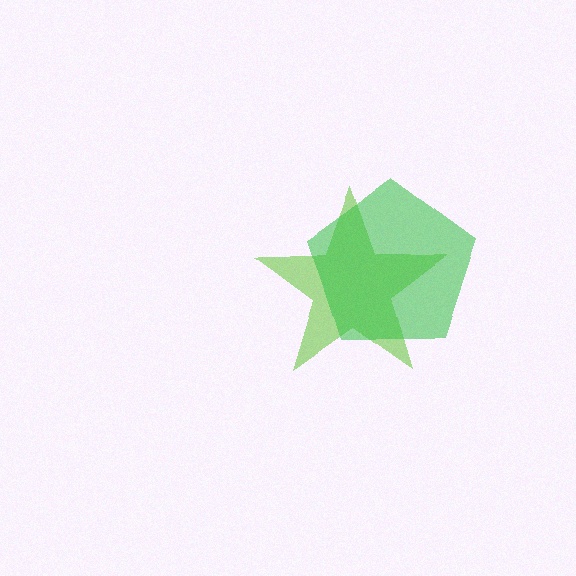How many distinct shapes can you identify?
There are 2 distinct shapes: a lime star, a green pentagon.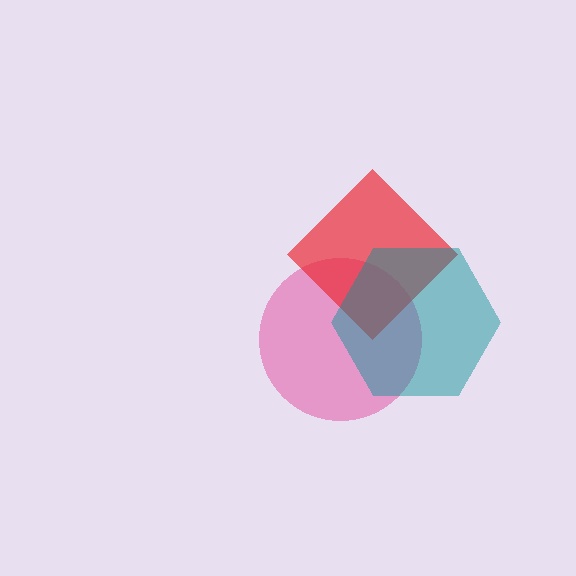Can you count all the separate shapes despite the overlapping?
Yes, there are 3 separate shapes.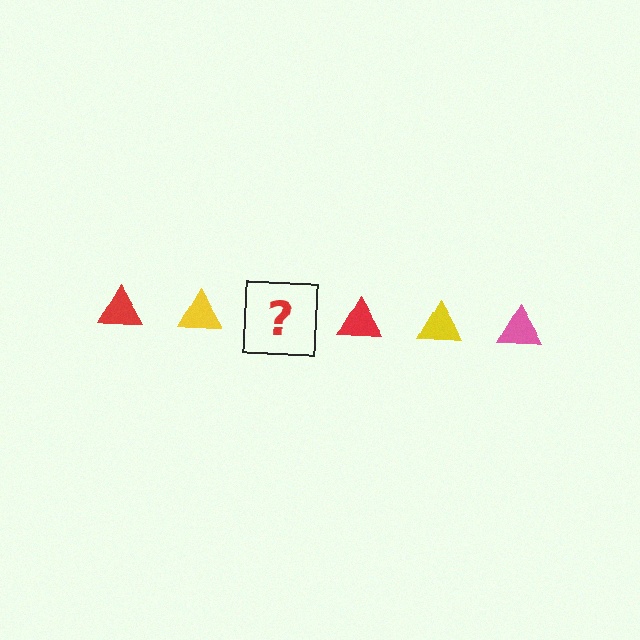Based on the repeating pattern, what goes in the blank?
The blank should be a pink triangle.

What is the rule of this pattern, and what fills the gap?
The rule is that the pattern cycles through red, yellow, pink triangles. The gap should be filled with a pink triangle.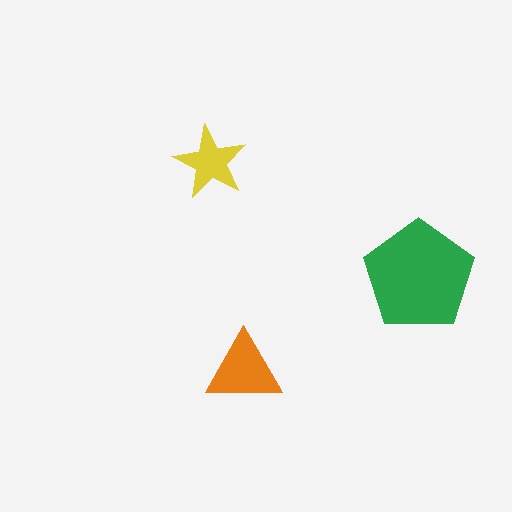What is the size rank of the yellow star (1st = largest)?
3rd.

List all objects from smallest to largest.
The yellow star, the orange triangle, the green pentagon.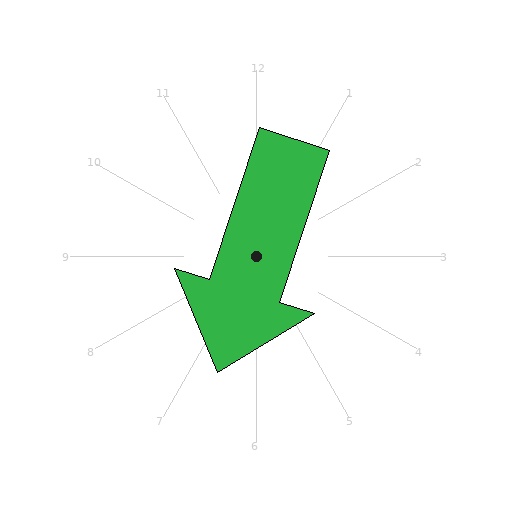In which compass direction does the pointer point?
South.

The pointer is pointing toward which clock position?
Roughly 7 o'clock.